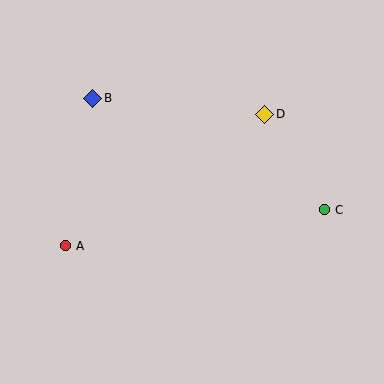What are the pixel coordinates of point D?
Point D is at (265, 114).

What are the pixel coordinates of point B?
Point B is at (93, 98).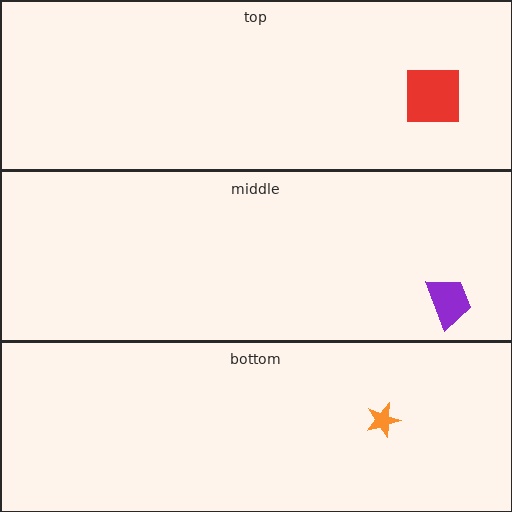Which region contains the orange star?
The bottom region.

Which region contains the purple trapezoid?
The middle region.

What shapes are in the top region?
The red square.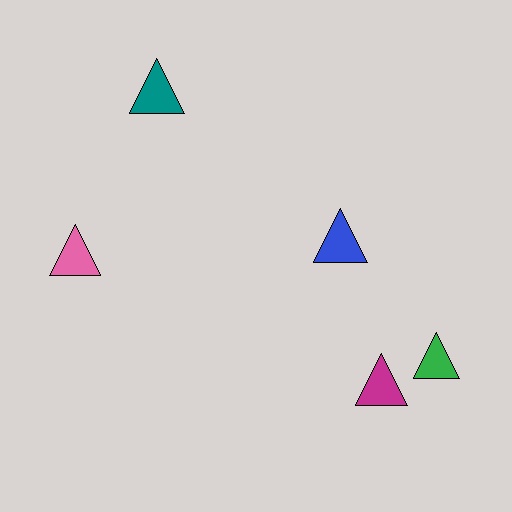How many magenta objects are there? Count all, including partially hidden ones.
There is 1 magenta object.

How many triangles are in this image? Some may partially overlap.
There are 5 triangles.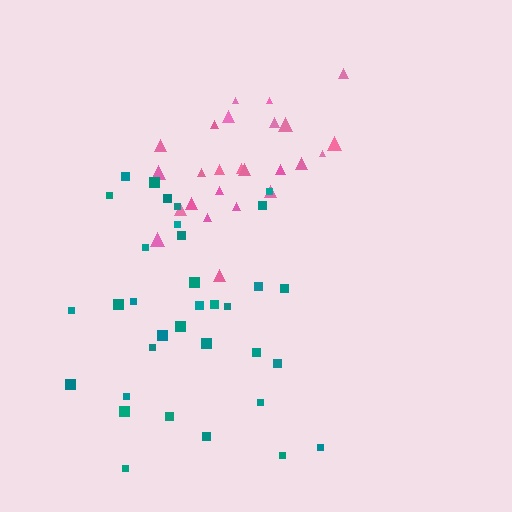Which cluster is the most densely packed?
Pink.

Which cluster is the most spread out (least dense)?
Teal.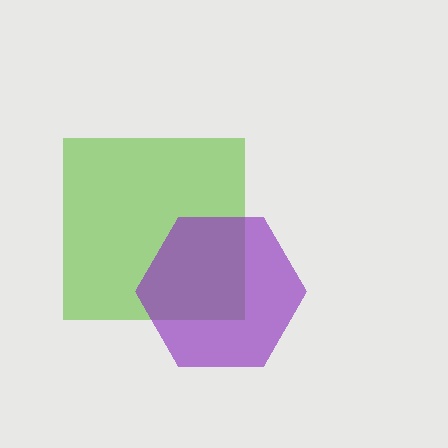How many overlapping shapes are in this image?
There are 2 overlapping shapes in the image.